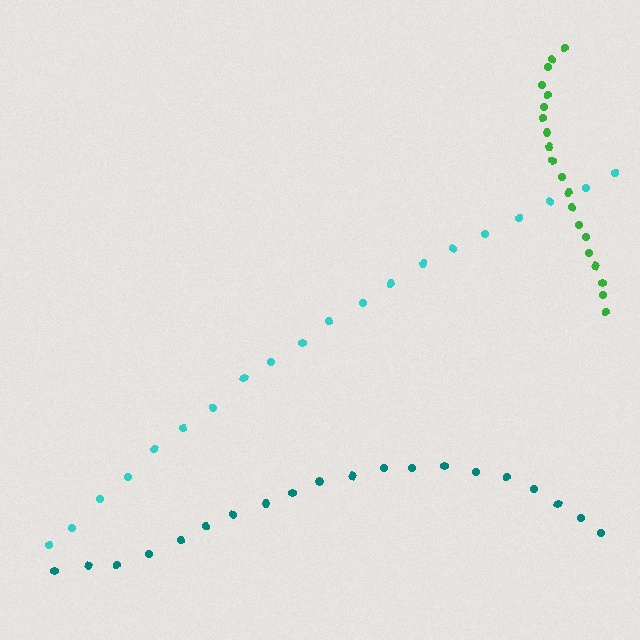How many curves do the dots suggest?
There are 3 distinct paths.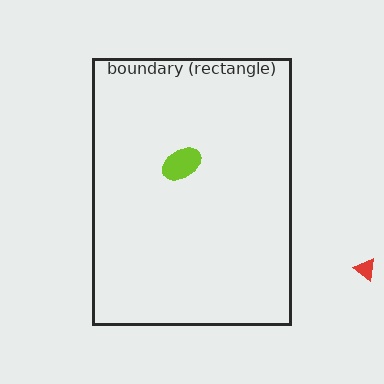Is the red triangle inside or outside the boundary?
Outside.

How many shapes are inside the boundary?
1 inside, 1 outside.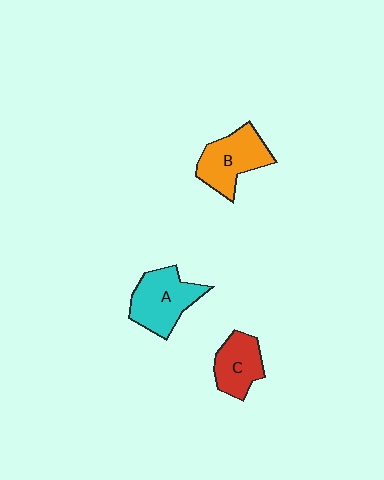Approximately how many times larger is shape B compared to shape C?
Approximately 1.3 times.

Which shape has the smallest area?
Shape C (red).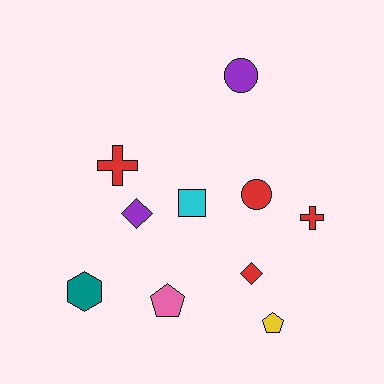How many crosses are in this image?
There are 2 crosses.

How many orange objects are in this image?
There are no orange objects.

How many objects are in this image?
There are 10 objects.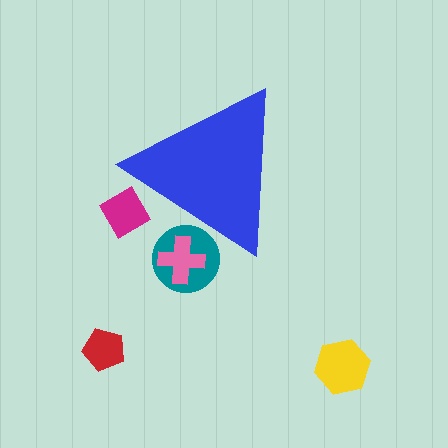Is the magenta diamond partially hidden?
Yes, the magenta diamond is partially hidden behind the blue triangle.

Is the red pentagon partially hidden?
No, the red pentagon is fully visible.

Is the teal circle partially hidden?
Yes, the teal circle is partially hidden behind the blue triangle.